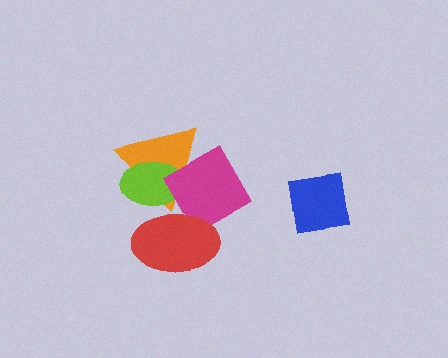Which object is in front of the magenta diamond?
The red ellipse is in front of the magenta diamond.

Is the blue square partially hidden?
No, no other shape covers it.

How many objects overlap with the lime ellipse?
3 objects overlap with the lime ellipse.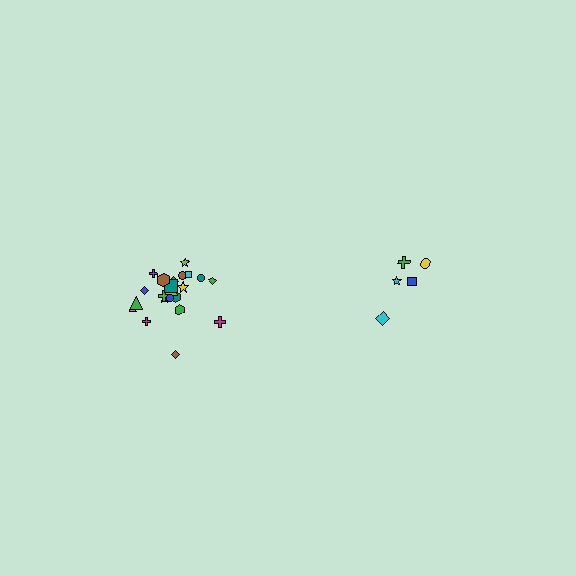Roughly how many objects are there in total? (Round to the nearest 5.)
Roughly 25 objects in total.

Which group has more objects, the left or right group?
The left group.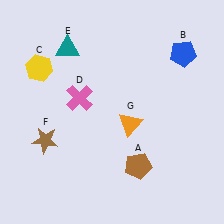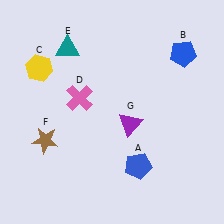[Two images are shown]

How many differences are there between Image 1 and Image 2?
There are 2 differences between the two images.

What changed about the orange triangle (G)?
In Image 1, G is orange. In Image 2, it changed to purple.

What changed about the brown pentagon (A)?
In Image 1, A is brown. In Image 2, it changed to blue.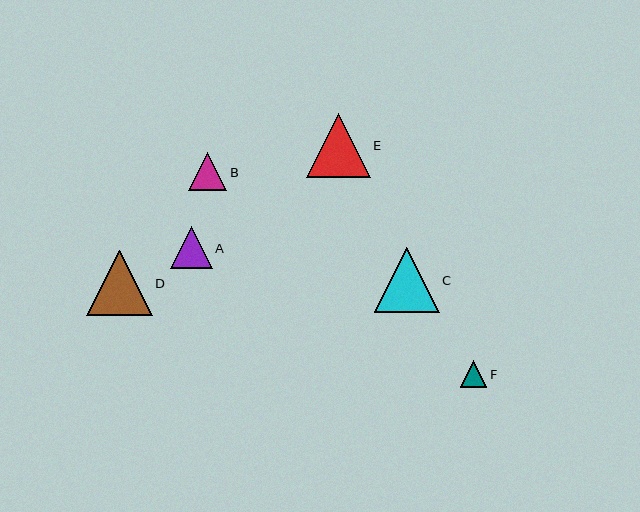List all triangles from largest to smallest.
From largest to smallest: D, C, E, A, B, F.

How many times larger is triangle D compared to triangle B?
Triangle D is approximately 1.7 times the size of triangle B.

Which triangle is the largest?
Triangle D is the largest with a size of approximately 65 pixels.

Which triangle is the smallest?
Triangle F is the smallest with a size of approximately 27 pixels.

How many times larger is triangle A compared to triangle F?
Triangle A is approximately 1.6 times the size of triangle F.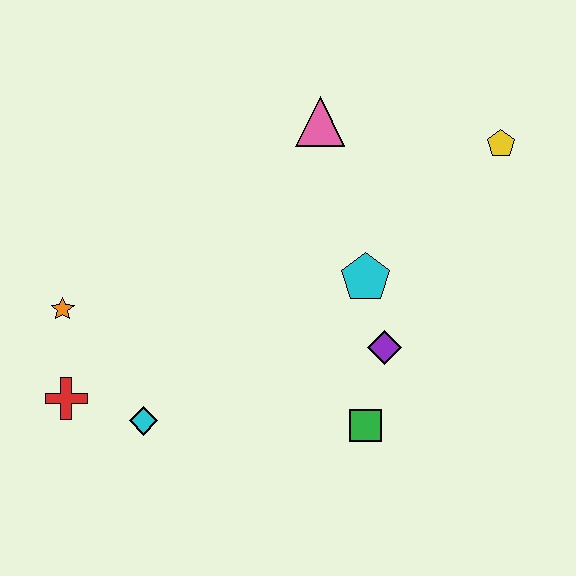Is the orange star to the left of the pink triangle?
Yes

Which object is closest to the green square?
The purple diamond is closest to the green square.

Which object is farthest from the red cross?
The yellow pentagon is farthest from the red cross.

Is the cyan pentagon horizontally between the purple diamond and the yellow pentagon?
No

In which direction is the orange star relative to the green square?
The orange star is to the left of the green square.